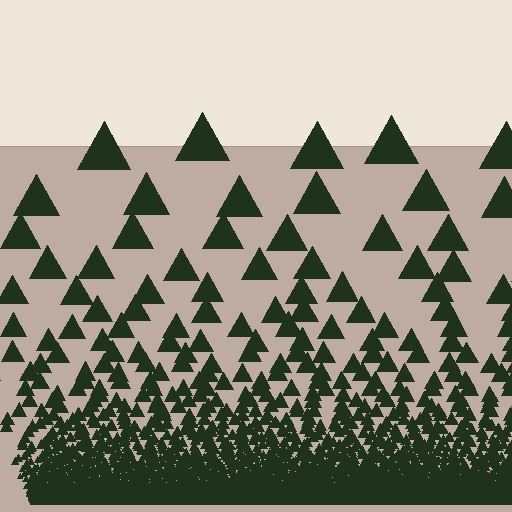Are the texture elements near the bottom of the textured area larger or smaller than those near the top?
Smaller. The gradient is inverted — elements near the bottom are smaller and denser.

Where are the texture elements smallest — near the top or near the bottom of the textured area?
Near the bottom.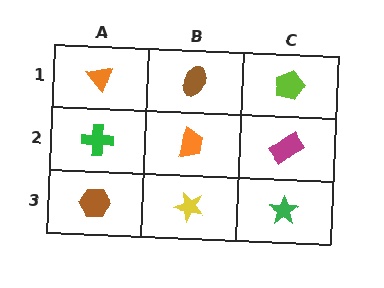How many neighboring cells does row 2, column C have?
3.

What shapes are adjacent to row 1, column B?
An orange trapezoid (row 2, column B), an orange triangle (row 1, column A), a lime pentagon (row 1, column C).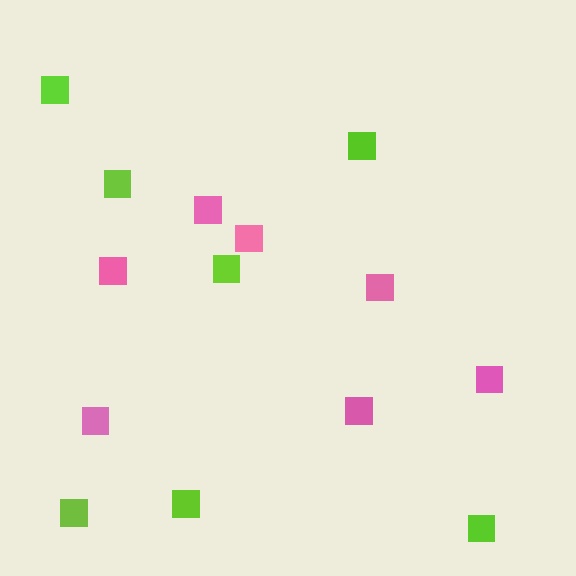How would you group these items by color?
There are 2 groups: one group of pink squares (7) and one group of lime squares (7).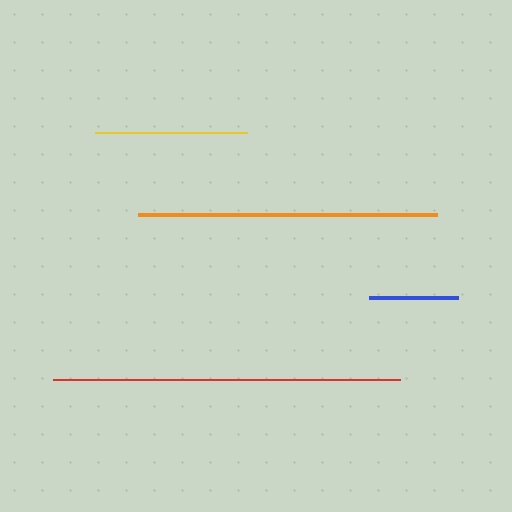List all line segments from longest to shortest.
From longest to shortest: red, orange, yellow, blue.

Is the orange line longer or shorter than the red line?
The red line is longer than the orange line.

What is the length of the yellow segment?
The yellow segment is approximately 152 pixels long.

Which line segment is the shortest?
The blue line is the shortest at approximately 89 pixels.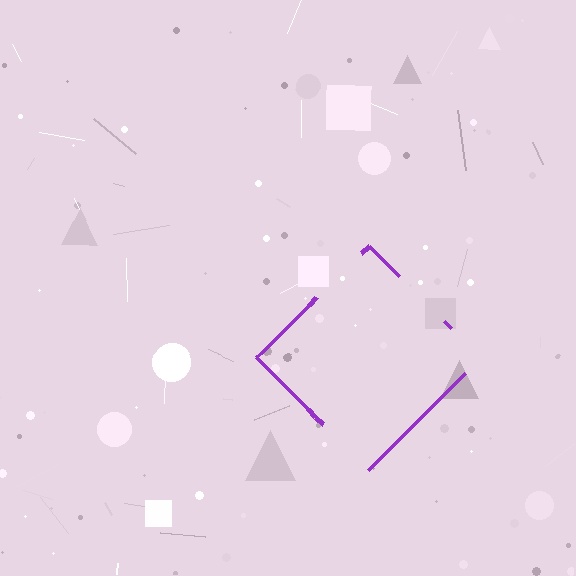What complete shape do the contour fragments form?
The contour fragments form a diamond.